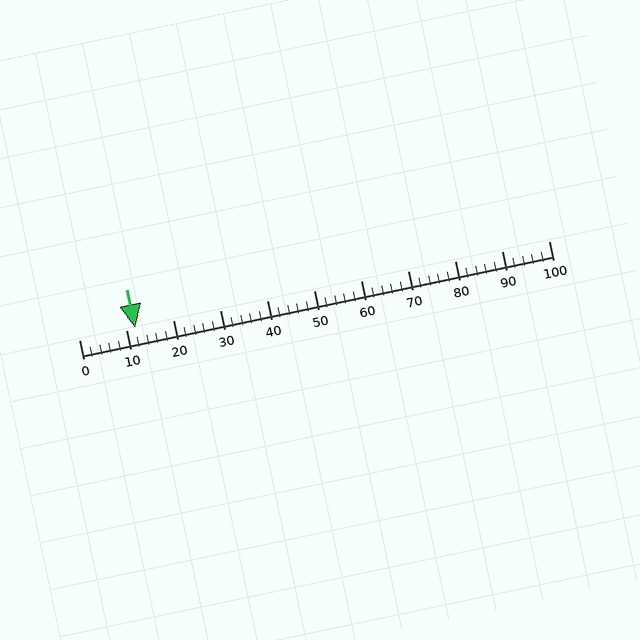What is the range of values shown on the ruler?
The ruler shows values from 0 to 100.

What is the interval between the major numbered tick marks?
The major tick marks are spaced 10 units apart.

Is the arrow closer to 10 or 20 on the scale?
The arrow is closer to 10.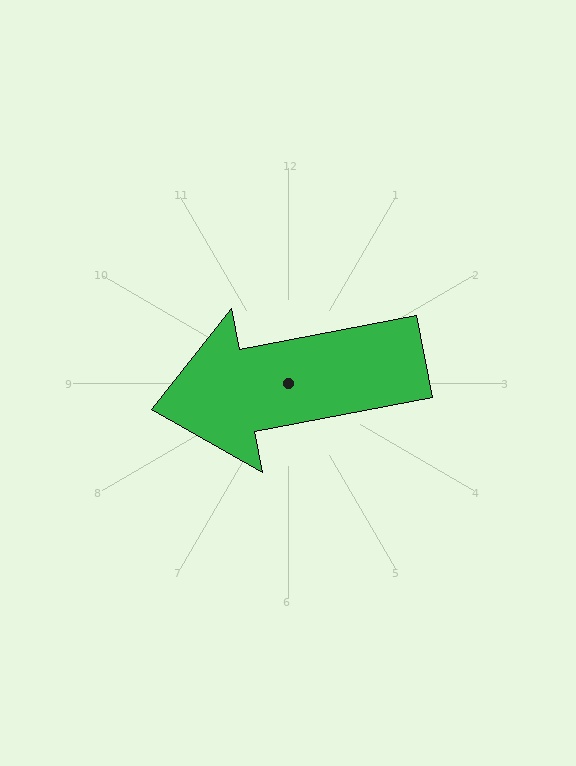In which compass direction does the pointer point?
West.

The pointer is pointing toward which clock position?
Roughly 9 o'clock.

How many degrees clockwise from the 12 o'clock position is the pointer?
Approximately 259 degrees.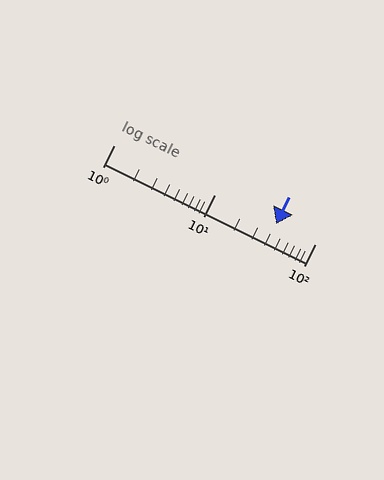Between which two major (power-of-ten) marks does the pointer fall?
The pointer is between 10 and 100.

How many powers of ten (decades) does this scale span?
The scale spans 2 decades, from 1 to 100.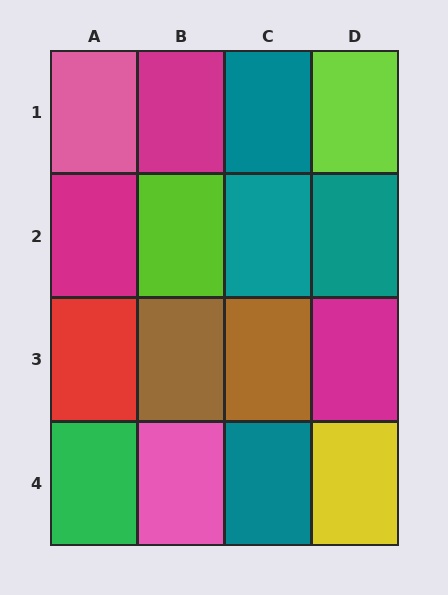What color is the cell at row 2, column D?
Teal.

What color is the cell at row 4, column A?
Green.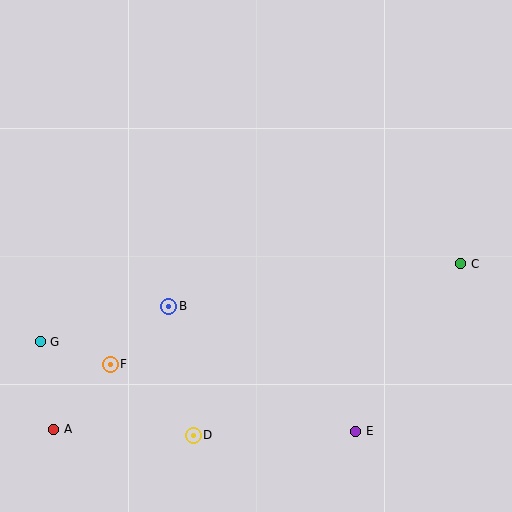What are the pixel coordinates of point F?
Point F is at (110, 364).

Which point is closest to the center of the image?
Point B at (169, 306) is closest to the center.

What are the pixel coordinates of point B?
Point B is at (169, 306).